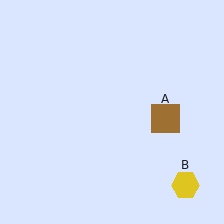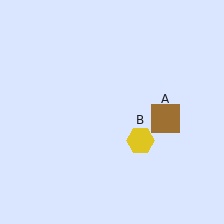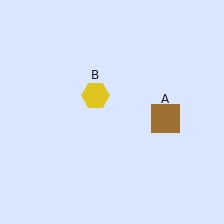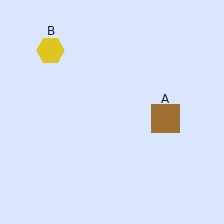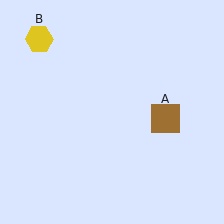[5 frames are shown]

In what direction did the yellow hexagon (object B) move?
The yellow hexagon (object B) moved up and to the left.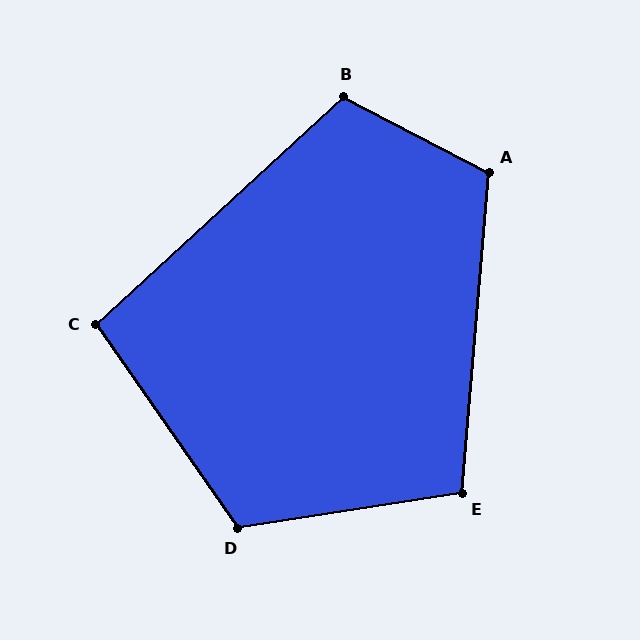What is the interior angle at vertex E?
Approximately 104 degrees (obtuse).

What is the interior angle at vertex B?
Approximately 110 degrees (obtuse).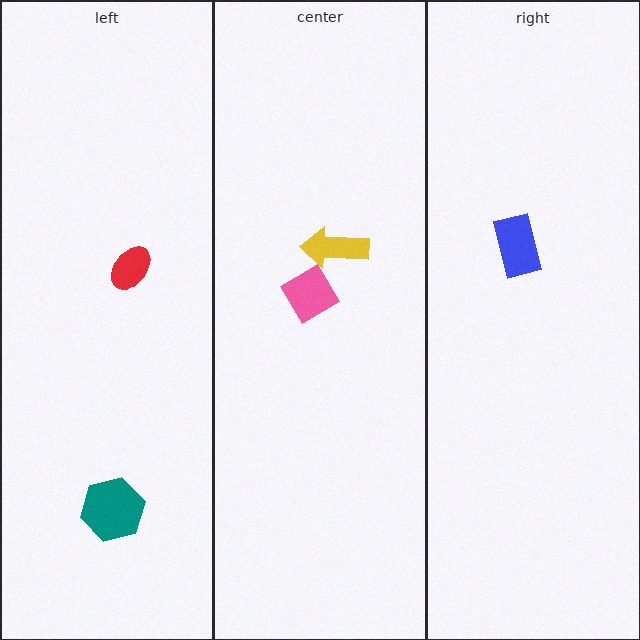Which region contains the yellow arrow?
The center region.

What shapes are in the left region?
The teal hexagon, the red ellipse.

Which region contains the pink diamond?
The center region.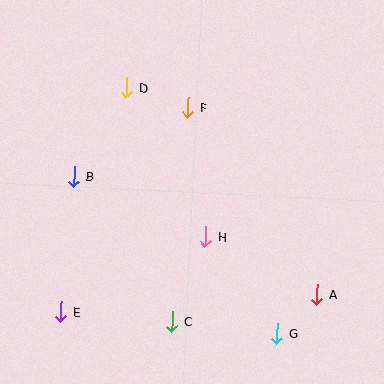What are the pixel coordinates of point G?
Point G is at (277, 333).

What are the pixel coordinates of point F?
Point F is at (188, 108).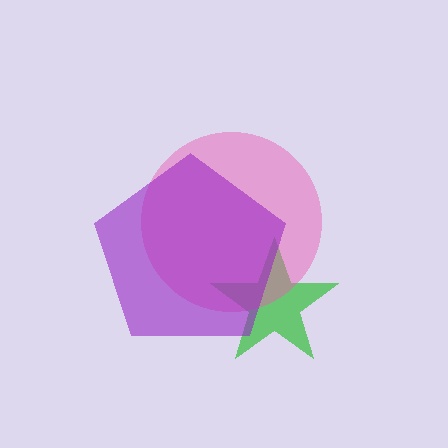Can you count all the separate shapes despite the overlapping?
Yes, there are 3 separate shapes.